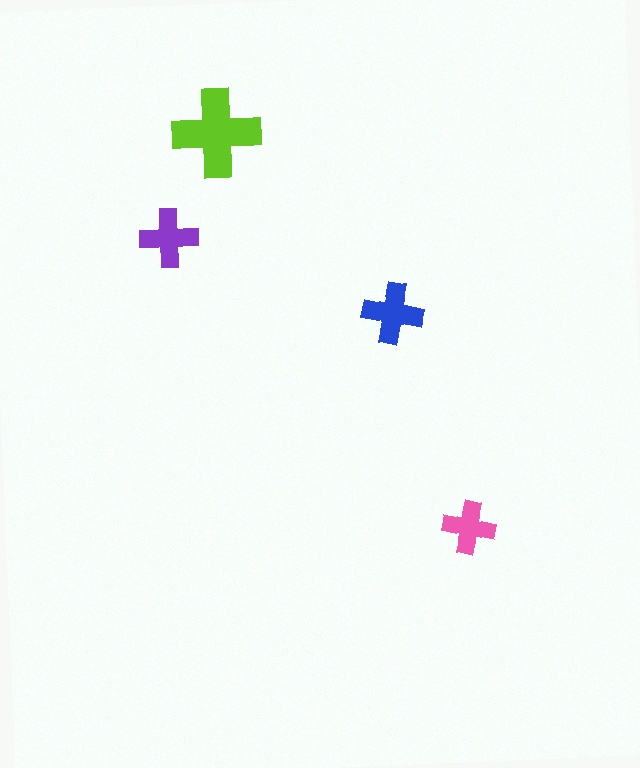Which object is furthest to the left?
The purple cross is leftmost.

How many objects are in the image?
There are 4 objects in the image.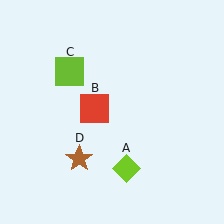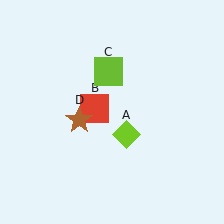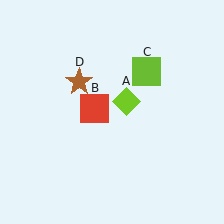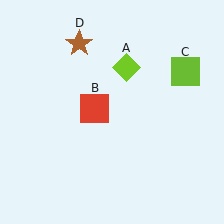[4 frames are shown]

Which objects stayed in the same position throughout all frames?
Red square (object B) remained stationary.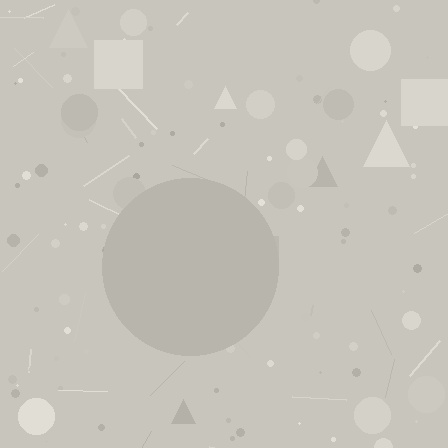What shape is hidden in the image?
A circle is hidden in the image.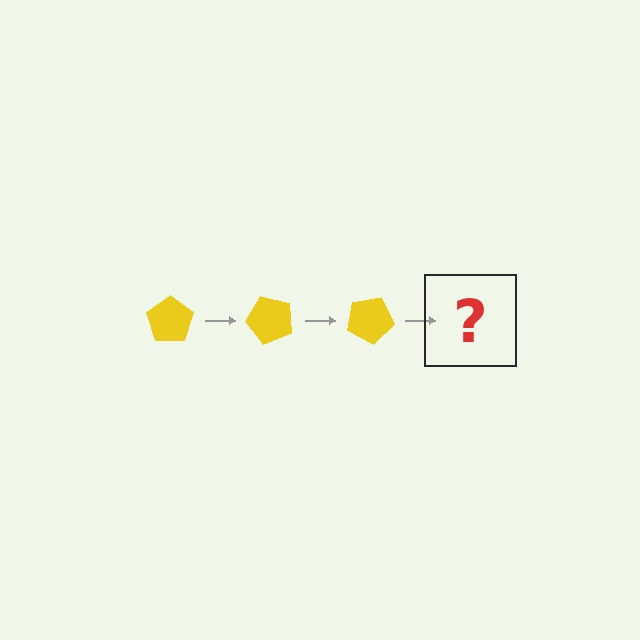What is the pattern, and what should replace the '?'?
The pattern is that the pentagon rotates 50 degrees each step. The '?' should be a yellow pentagon rotated 150 degrees.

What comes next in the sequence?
The next element should be a yellow pentagon rotated 150 degrees.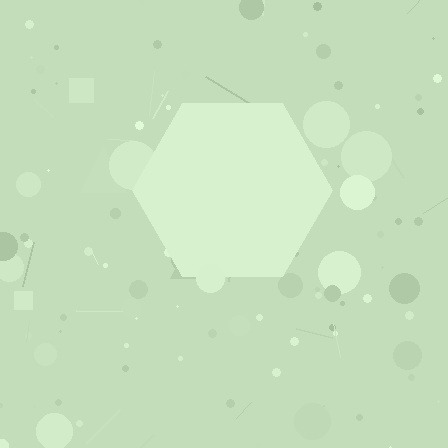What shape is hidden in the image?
A hexagon is hidden in the image.